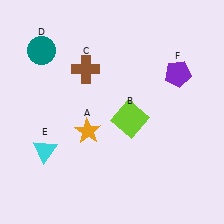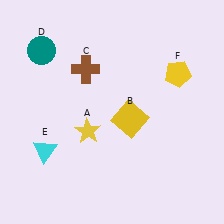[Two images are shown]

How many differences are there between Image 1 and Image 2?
There are 3 differences between the two images.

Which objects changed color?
A changed from orange to yellow. B changed from lime to yellow. F changed from purple to yellow.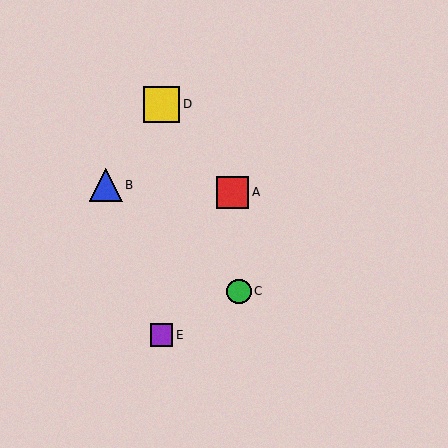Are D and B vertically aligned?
No, D is at x≈162 and B is at x≈106.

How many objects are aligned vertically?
2 objects (D, E) are aligned vertically.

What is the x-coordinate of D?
Object D is at x≈162.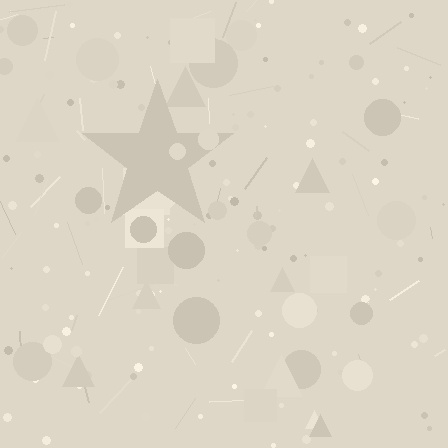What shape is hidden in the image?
A star is hidden in the image.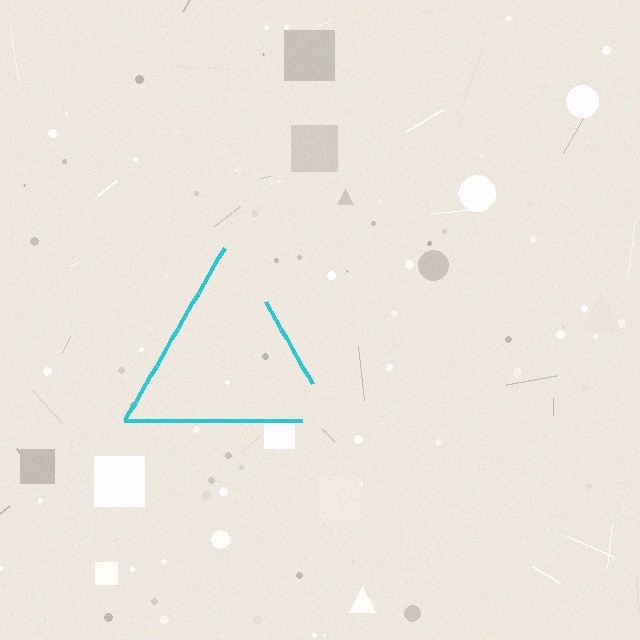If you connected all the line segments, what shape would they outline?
They would outline a triangle.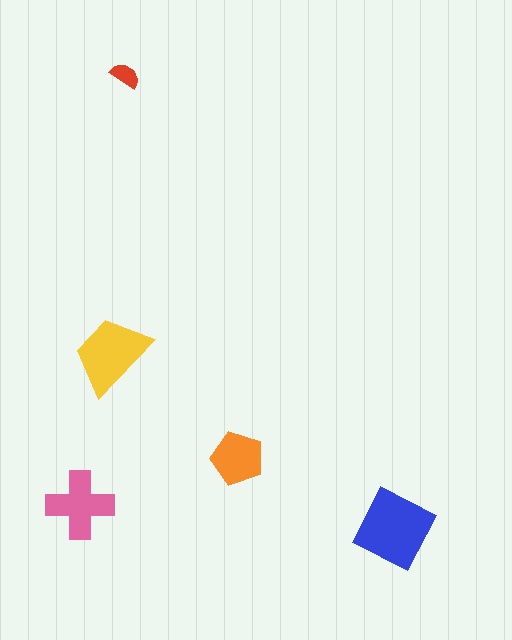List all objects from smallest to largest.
The red semicircle, the orange pentagon, the pink cross, the yellow trapezoid, the blue diamond.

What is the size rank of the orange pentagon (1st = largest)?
4th.